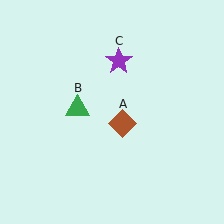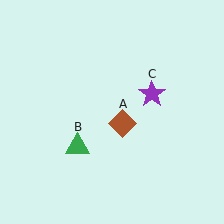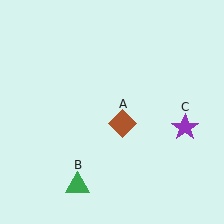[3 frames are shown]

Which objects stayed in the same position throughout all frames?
Brown diamond (object A) remained stationary.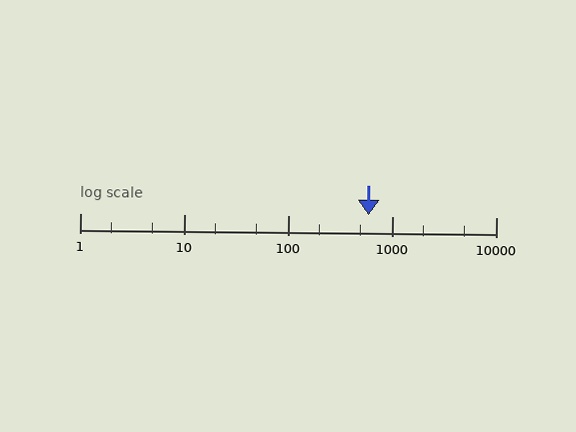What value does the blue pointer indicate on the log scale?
The pointer indicates approximately 590.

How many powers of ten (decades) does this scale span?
The scale spans 4 decades, from 1 to 10000.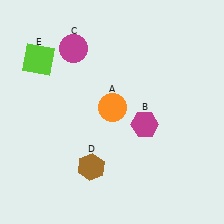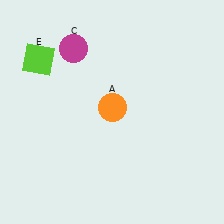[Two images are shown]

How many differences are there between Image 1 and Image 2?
There are 2 differences between the two images.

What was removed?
The brown hexagon (D), the magenta hexagon (B) were removed in Image 2.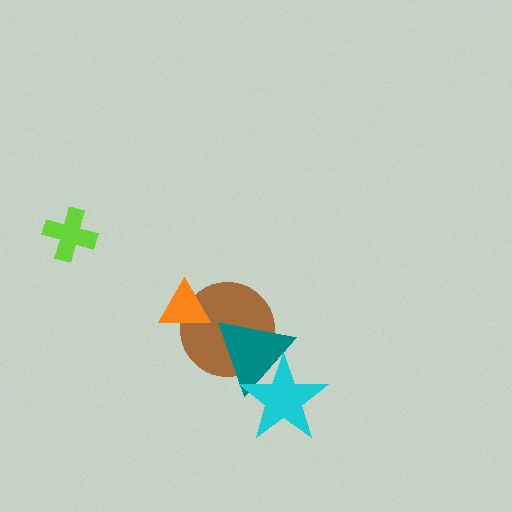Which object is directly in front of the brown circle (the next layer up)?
The orange triangle is directly in front of the brown circle.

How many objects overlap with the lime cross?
0 objects overlap with the lime cross.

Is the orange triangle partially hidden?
No, no other shape covers it.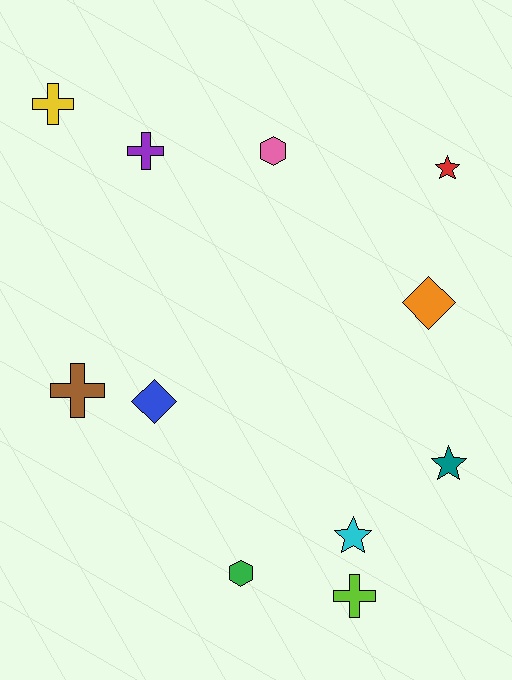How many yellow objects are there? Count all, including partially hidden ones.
There is 1 yellow object.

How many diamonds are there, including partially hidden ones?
There are 2 diamonds.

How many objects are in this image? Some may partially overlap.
There are 11 objects.